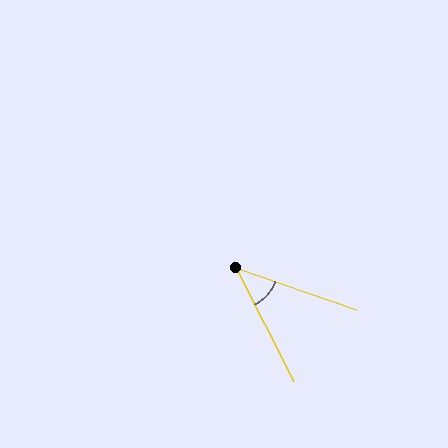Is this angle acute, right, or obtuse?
It is acute.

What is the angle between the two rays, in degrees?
Approximately 44 degrees.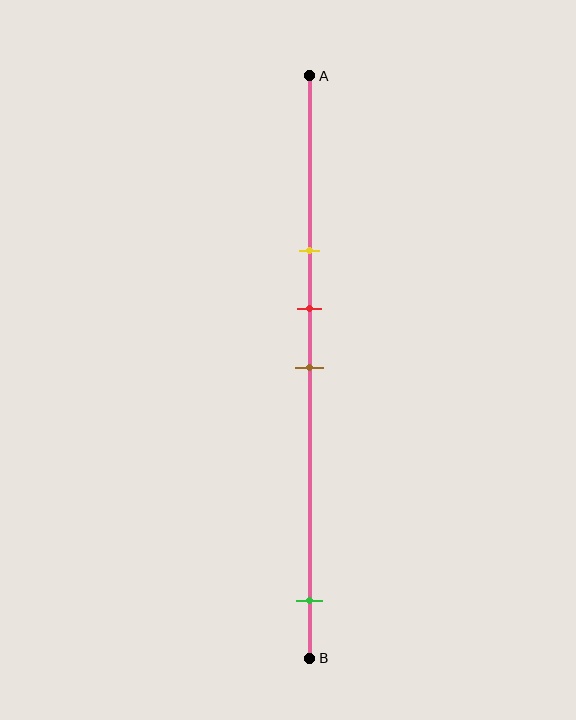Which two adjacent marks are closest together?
The red and brown marks are the closest adjacent pair.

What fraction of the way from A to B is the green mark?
The green mark is approximately 90% (0.9) of the way from A to B.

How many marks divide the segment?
There are 4 marks dividing the segment.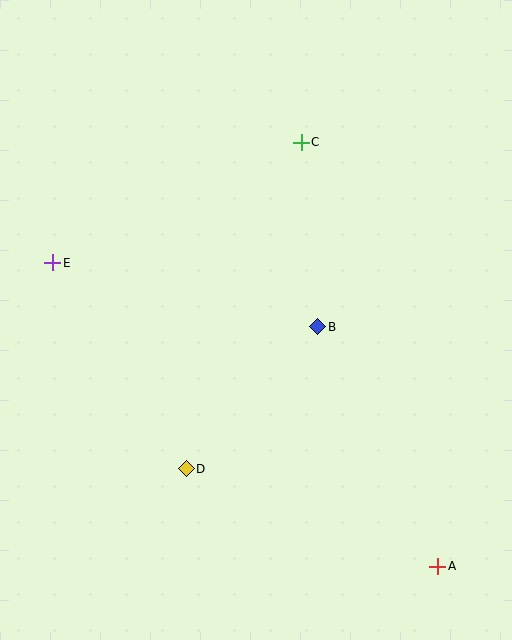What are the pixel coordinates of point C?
Point C is at (301, 142).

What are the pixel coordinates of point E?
Point E is at (53, 263).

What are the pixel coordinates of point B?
Point B is at (318, 327).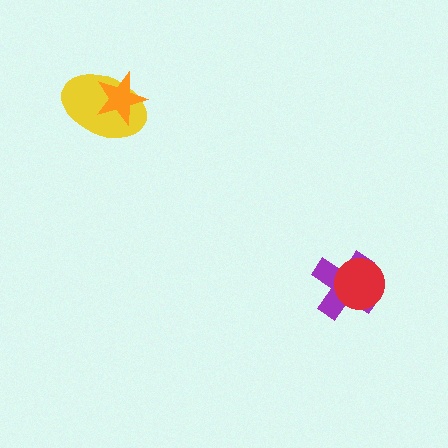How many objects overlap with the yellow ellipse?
1 object overlaps with the yellow ellipse.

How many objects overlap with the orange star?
1 object overlaps with the orange star.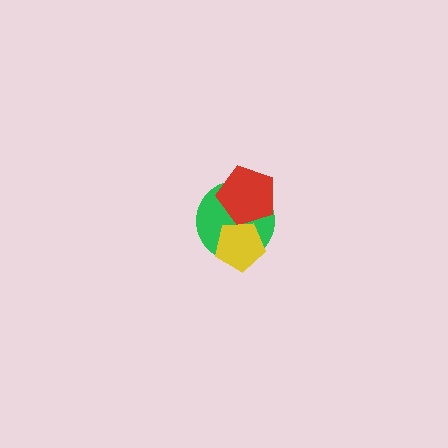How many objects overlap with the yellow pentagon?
2 objects overlap with the yellow pentagon.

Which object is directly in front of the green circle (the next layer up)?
The red pentagon is directly in front of the green circle.